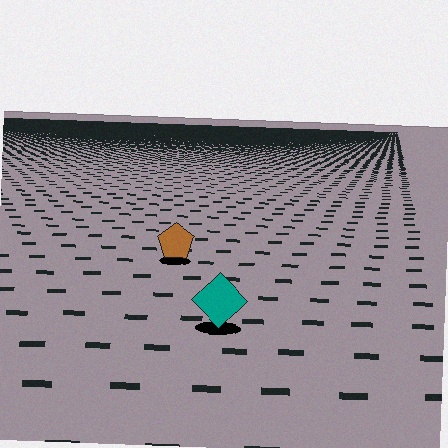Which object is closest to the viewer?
The teal diamond is closest. The texture marks near it are larger and more spread out.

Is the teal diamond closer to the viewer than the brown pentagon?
Yes. The teal diamond is closer — you can tell from the texture gradient: the ground texture is coarser near it.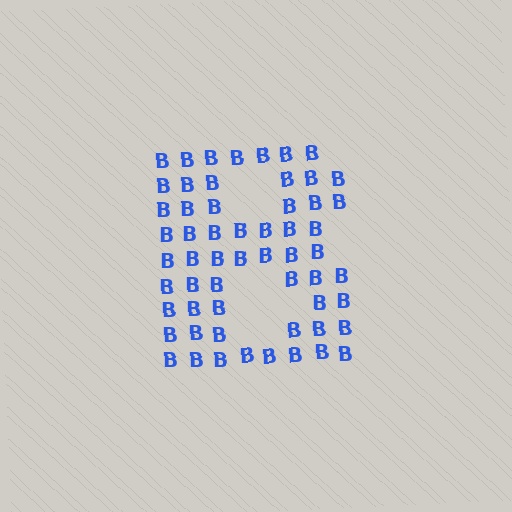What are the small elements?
The small elements are letter B's.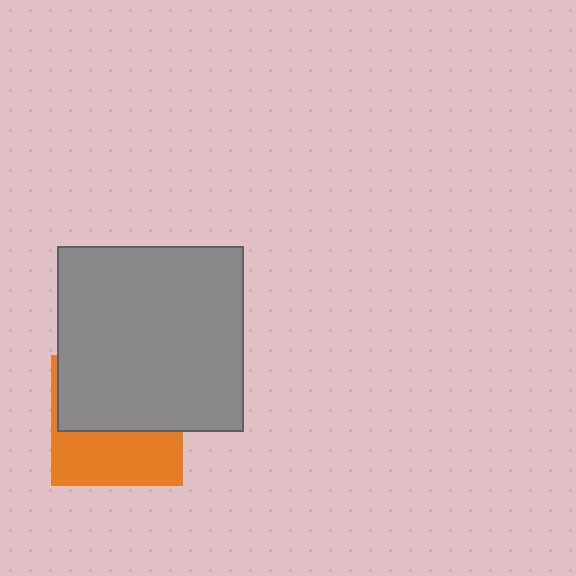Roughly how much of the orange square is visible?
A small part of it is visible (roughly 44%).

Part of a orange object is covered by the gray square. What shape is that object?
It is a square.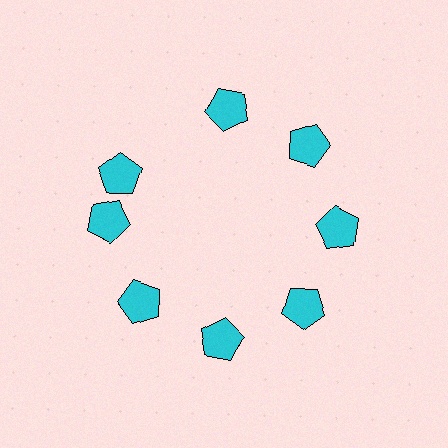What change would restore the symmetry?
The symmetry would be restored by rotating it back into even spacing with its neighbors so that all 8 pentagons sit at equal angles and equal distance from the center.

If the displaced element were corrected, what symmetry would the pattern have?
It would have 8-fold rotational symmetry — the pattern would map onto itself every 45 degrees.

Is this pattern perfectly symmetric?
No. The 8 cyan pentagons are arranged in a ring, but one element near the 10 o'clock position is rotated out of alignment along the ring, breaking the 8-fold rotational symmetry.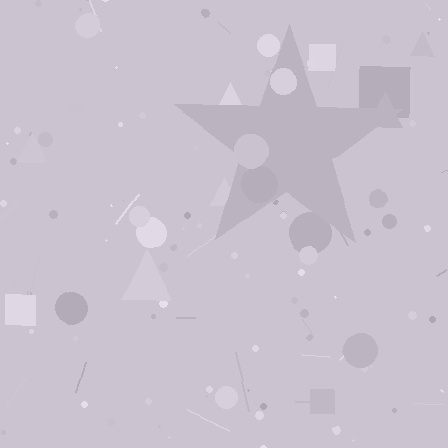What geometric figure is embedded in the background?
A star is embedded in the background.